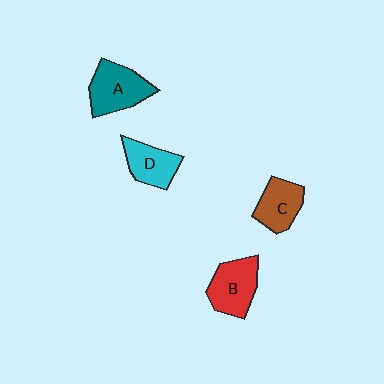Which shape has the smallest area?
Shape D (cyan).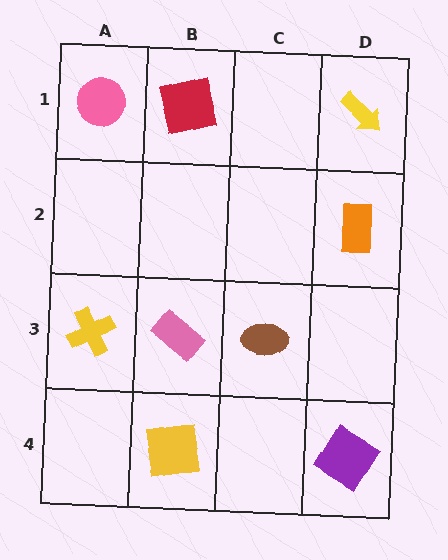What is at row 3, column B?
A pink rectangle.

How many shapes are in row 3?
3 shapes.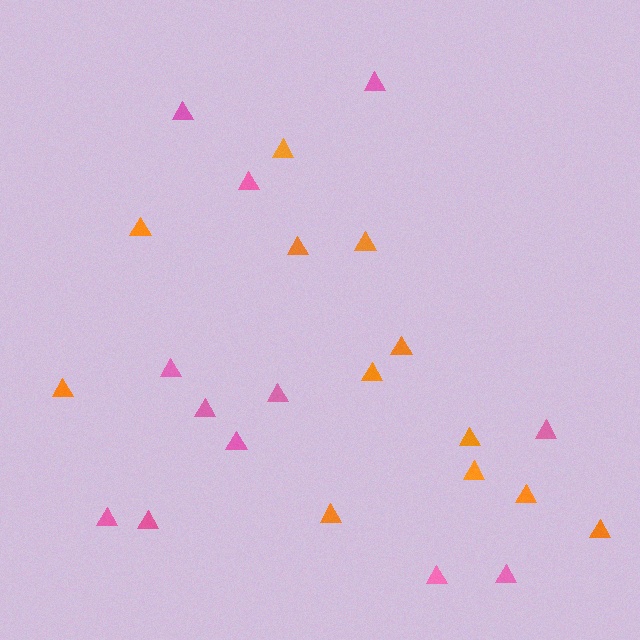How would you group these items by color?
There are 2 groups: one group of orange triangles (12) and one group of pink triangles (12).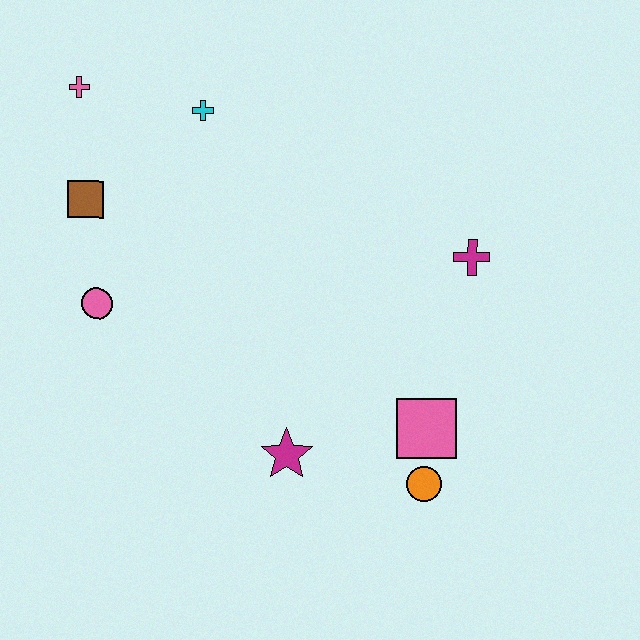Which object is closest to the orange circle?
The pink square is closest to the orange circle.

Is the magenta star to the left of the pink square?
Yes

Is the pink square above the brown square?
No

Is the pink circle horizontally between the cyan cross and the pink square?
No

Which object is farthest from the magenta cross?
The pink cross is farthest from the magenta cross.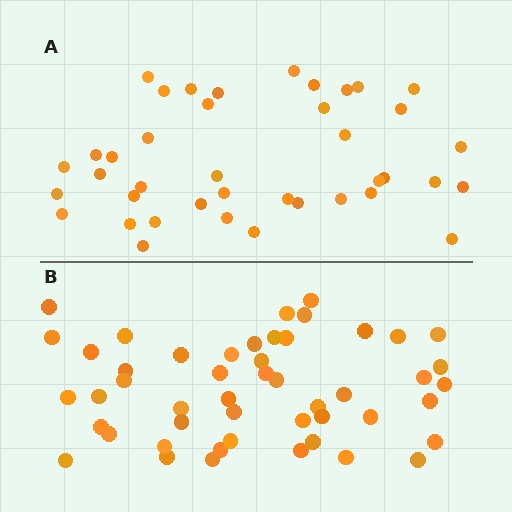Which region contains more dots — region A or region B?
Region B (the bottom region) has more dots.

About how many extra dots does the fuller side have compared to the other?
Region B has roughly 8 or so more dots than region A.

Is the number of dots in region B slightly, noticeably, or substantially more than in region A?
Region B has only slightly more — the two regions are fairly close. The ratio is roughly 1.2 to 1.